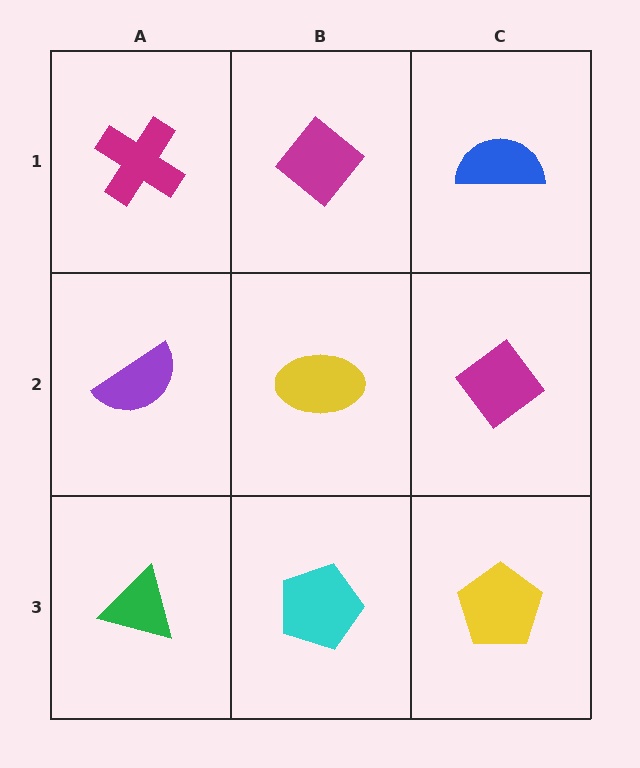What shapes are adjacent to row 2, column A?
A magenta cross (row 1, column A), a green triangle (row 3, column A), a yellow ellipse (row 2, column B).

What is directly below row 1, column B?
A yellow ellipse.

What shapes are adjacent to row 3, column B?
A yellow ellipse (row 2, column B), a green triangle (row 3, column A), a yellow pentagon (row 3, column C).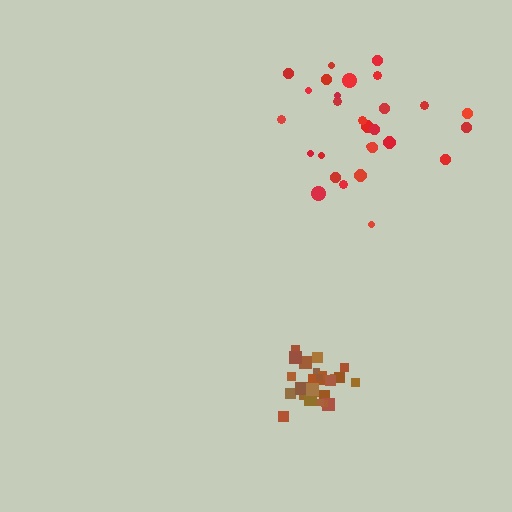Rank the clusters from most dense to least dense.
brown, red.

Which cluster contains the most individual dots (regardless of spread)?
Red (28).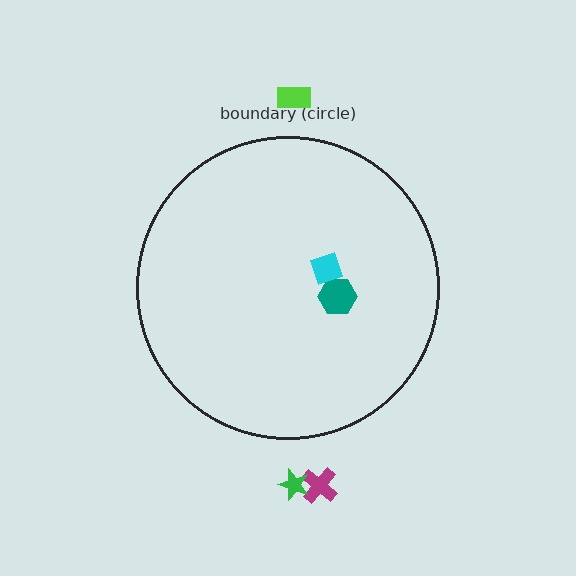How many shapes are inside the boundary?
2 inside, 3 outside.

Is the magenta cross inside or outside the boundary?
Outside.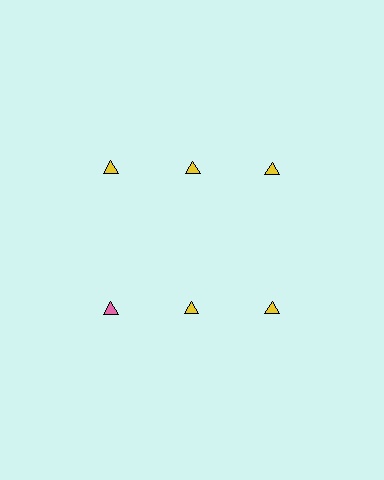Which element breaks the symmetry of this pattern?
The pink triangle in the second row, leftmost column breaks the symmetry. All other shapes are yellow triangles.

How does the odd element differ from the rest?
It has a different color: pink instead of yellow.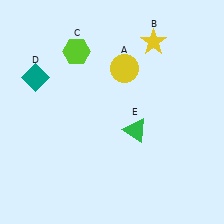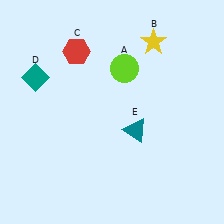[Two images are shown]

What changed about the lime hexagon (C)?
In Image 1, C is lime. In Image 2, it changed to red.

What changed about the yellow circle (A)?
In Image 1, A is yellow. In Image 2, it changed to lime.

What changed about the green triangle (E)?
In Image 1, E is green. In Image 2, it changed to teal.